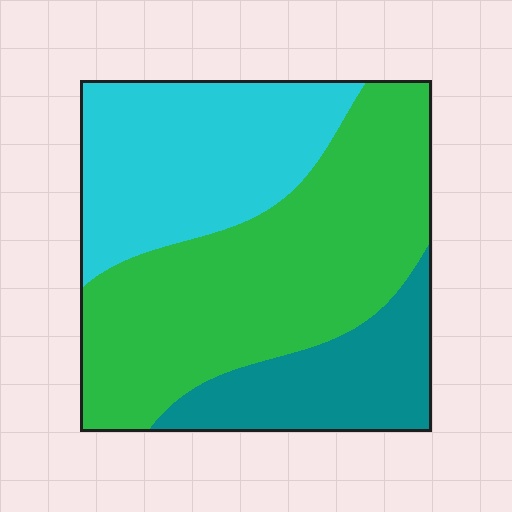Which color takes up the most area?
Green, at roughly 50%.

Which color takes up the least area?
Teal, at roughly 20%.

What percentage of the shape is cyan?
Cyan takes up about one third (1/3) of the shape.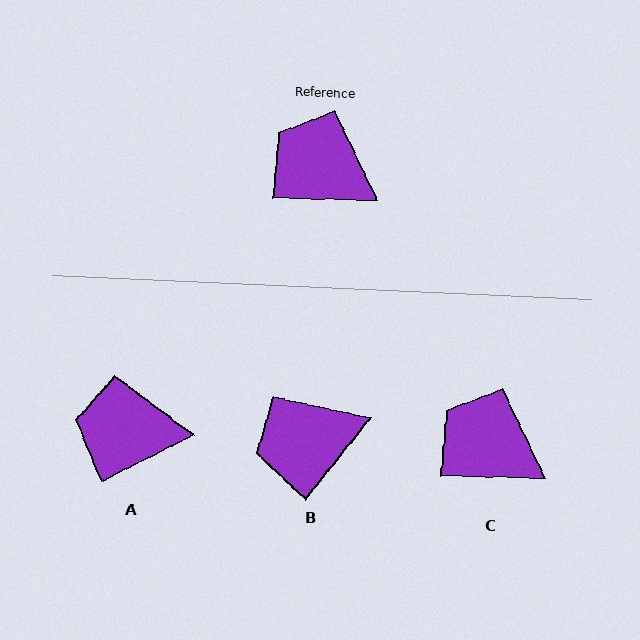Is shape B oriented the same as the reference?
No, it is off by about 53 degrees.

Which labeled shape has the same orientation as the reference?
C.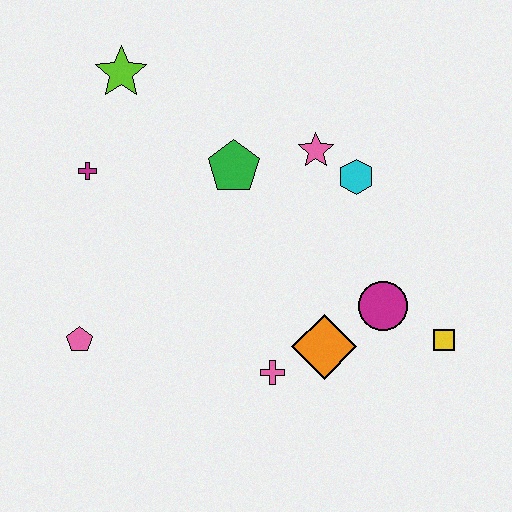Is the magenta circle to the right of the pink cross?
Yes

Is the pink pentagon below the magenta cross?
Yes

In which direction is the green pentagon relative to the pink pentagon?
The green pentagon is above the pink pentagon.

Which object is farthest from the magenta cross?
The yellow square is farthest from the magenta cross.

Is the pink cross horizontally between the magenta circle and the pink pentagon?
Yes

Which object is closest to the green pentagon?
The pink star is closest to the green pentagon.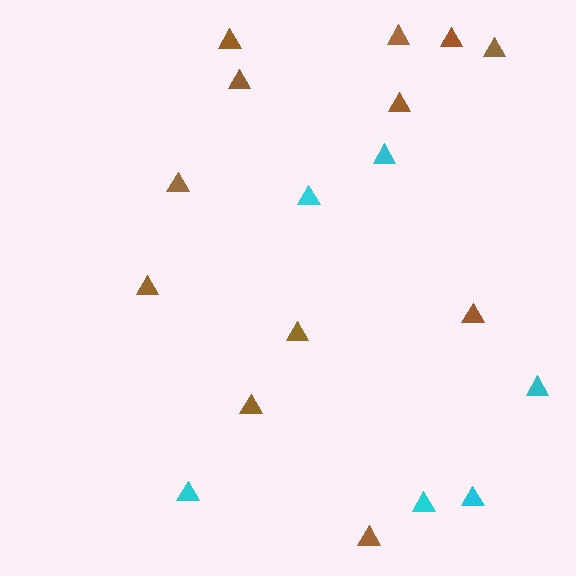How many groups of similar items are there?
There are 2 groups: one group of brown triangles (12) and one group of cyan triangles (6).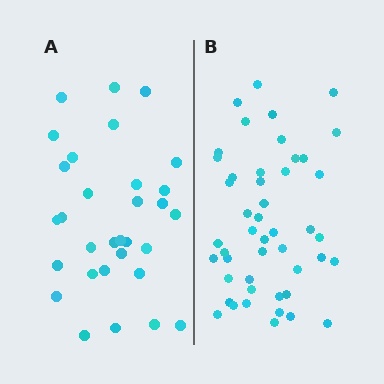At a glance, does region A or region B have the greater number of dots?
Region B (the right region) has more dots.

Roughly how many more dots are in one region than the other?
Region B has approximately 15 more dots than region A.